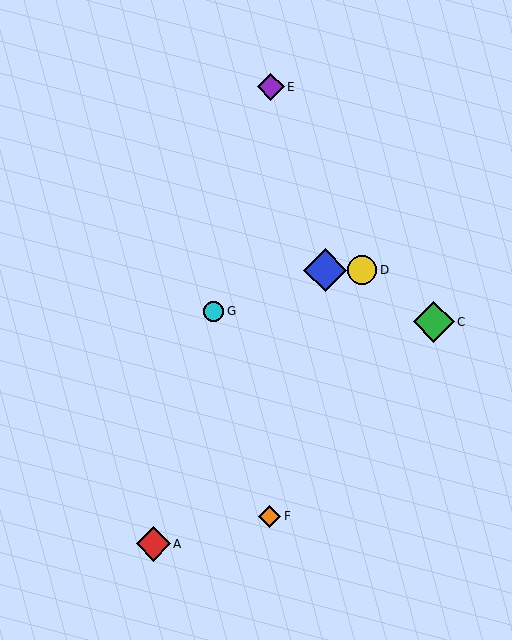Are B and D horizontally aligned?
Yes, both are at y≈270.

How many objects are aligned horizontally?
2 objects (B, D) are aligned horizontally.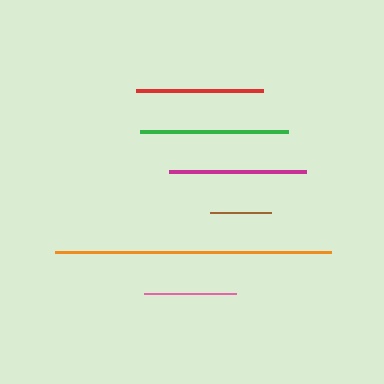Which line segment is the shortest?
The brown line is the shortest at approximately 61 pixels.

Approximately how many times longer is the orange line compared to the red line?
The orange line is approximately 2.2 times the length of the red line.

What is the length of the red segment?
The red segment is approximately 127 pixels long.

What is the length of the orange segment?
The orange segment is approximately 276 pixels long.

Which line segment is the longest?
The orange line is the longest at approximately 276 pixels.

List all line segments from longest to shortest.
From longest to shortest: orange, green, magenta, red, pink, brown.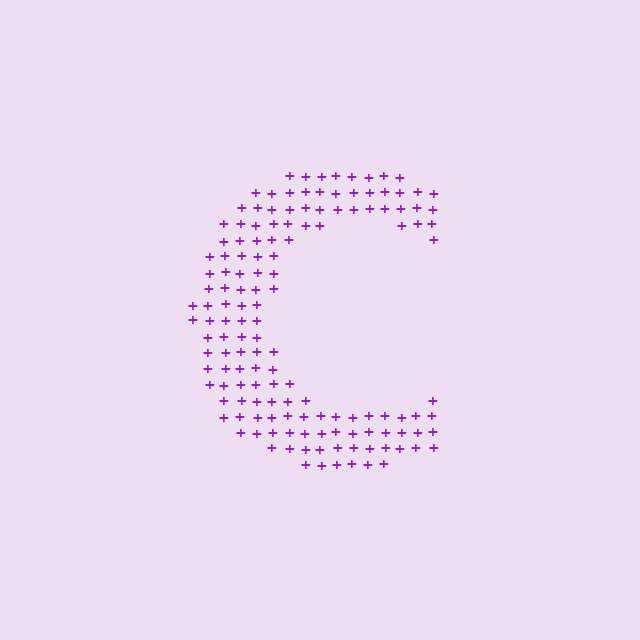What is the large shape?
The large shape is the letter C.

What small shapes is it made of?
It is made of small plus signs.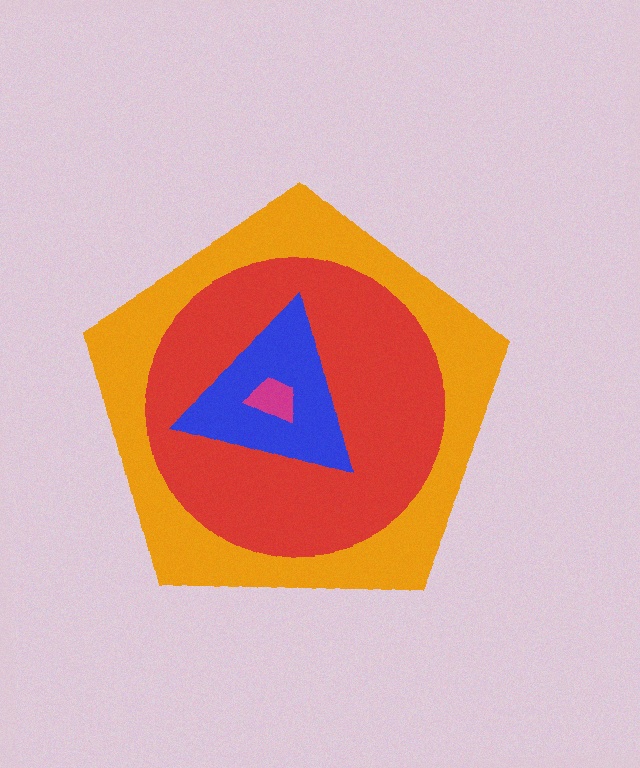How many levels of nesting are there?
4.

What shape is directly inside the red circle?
The blue triangle.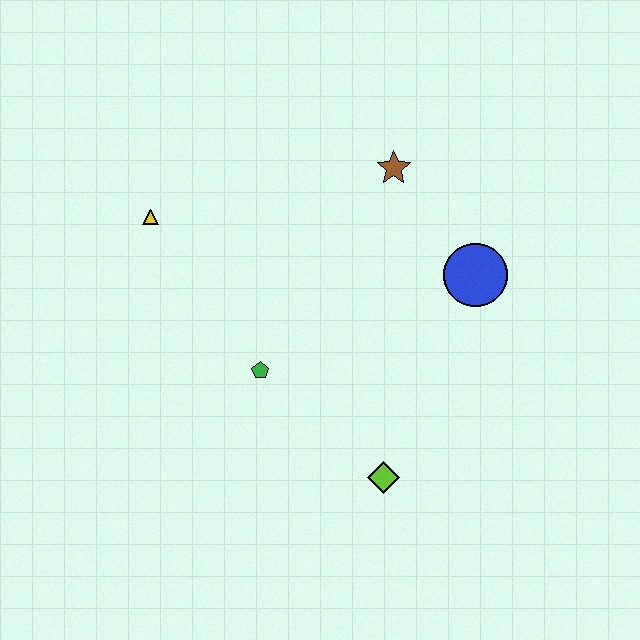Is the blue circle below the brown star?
Yes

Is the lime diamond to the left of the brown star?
Yes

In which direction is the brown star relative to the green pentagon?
The brown star is above the green pentagon.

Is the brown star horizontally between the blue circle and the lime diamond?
Yes